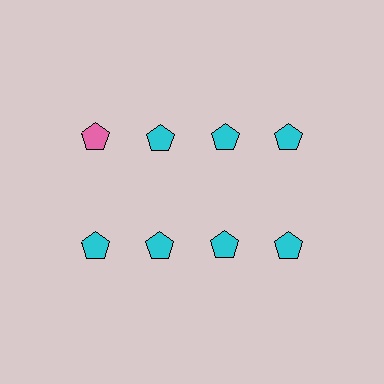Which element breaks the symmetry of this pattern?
The pink pentagon in the top row, leftmost column breaks the symmetry. All other shapes are cyan pentagons.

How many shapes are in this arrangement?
There are 8 shapes arranged in a grid pattern.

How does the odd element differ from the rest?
It has a different color: pink instead of cyan.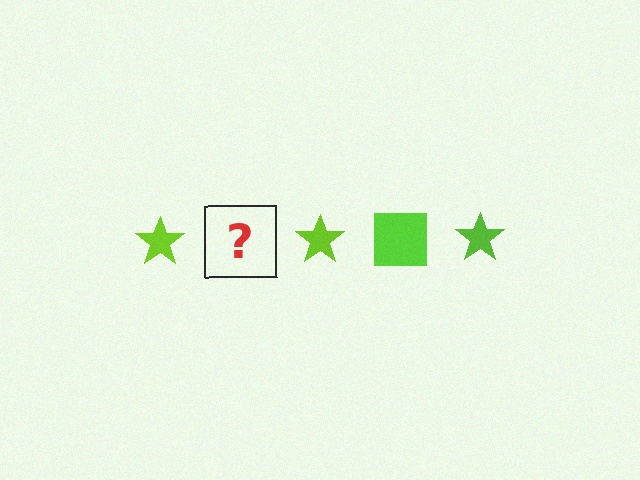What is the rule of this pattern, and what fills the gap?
The rule is that the pattern cycles through star, square shapes in lime. The gap should be filled with a lime square.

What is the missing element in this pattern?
The missing element is a lime square.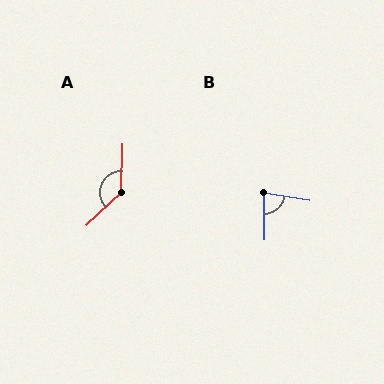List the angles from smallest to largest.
B (81°), A (135°).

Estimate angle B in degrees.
Approximately 81 degrees.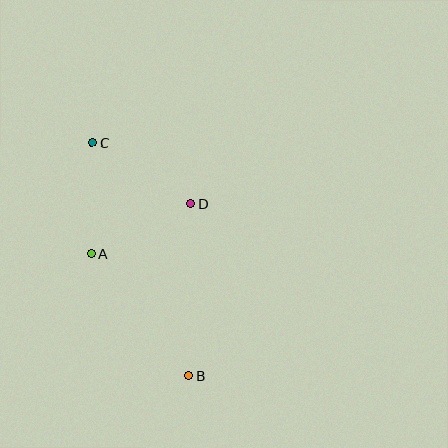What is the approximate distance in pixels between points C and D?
The distance between C and D is approximately 116 pixels.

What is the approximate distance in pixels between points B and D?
The distance between B and D is approximately 172 pixels.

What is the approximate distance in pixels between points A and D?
The distance between A and D is approximately 112 pixels.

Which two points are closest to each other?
Points A and C are closest to each other.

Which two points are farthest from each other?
Points B and C are farthest from each other.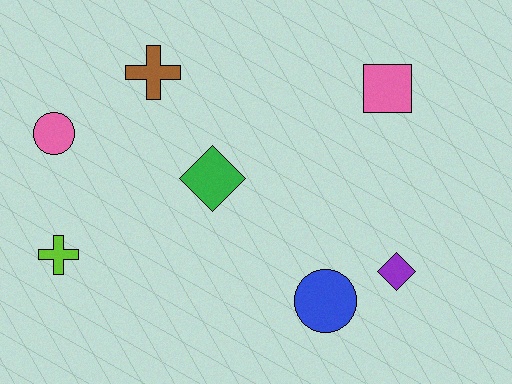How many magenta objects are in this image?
There are no magenta objects.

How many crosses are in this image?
There are 2 crosses.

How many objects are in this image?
There are 7 objects.